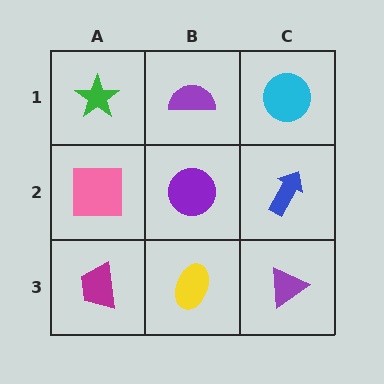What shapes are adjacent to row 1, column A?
A pink square (row 2, column A), a purple semicircle (row 1, column B).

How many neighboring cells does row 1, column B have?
3.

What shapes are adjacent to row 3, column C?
A blue arrow (row 2, column C), a yellow ellipse (row 3, column B).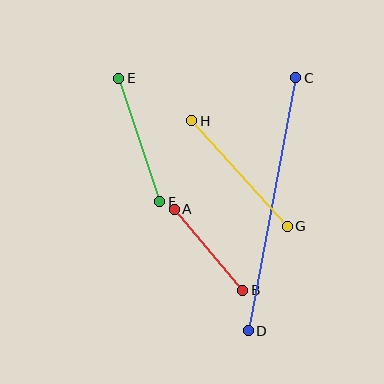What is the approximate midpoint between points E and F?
The midpoint is at approximately (139, 140) pixels.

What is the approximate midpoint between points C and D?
The midpoint is at approximately (272, 204) pixels.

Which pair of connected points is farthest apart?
Points C and D are farthest apart.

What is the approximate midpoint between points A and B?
The midpoint is at approximately (209, 250) pixels.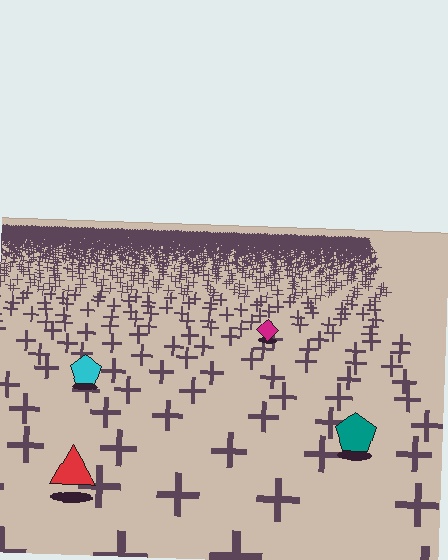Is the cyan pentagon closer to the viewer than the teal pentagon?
No. The teal pentagon is closer — you can tell from the texture gradient: the ground texture is coarser near it.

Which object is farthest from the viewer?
The magenta diamond is farthest from the viewer. It appears smaller and the ground texture around it is denser.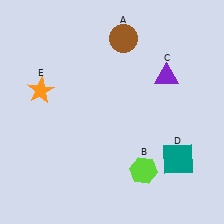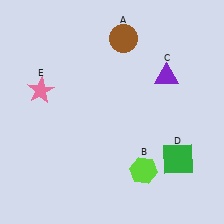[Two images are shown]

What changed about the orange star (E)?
In Image 1, E is orange. In Image 2, it changed to pink.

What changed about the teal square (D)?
In Image 1, D is teal. In Image 2, it changed to green.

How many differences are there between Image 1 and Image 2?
There are 2 differences between the two images.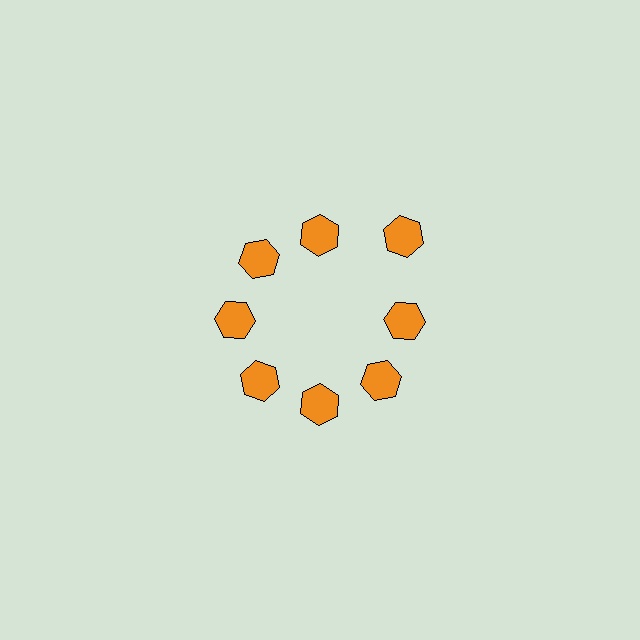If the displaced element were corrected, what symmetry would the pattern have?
It would have 8-fold rotational symmetry — the pattern would map onto itself every 45 degrees.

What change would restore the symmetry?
The symmetry would be restored by moving it inward, back onto the ring so that all 8 hexagons sit at equal angles and equal distance from the center.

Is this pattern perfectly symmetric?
No. The 8 orange hexagons are arranged in a ring, but one element near the 2 o'clock position is pushed outward from the center, breaking the 8-fold rotational symmetry.